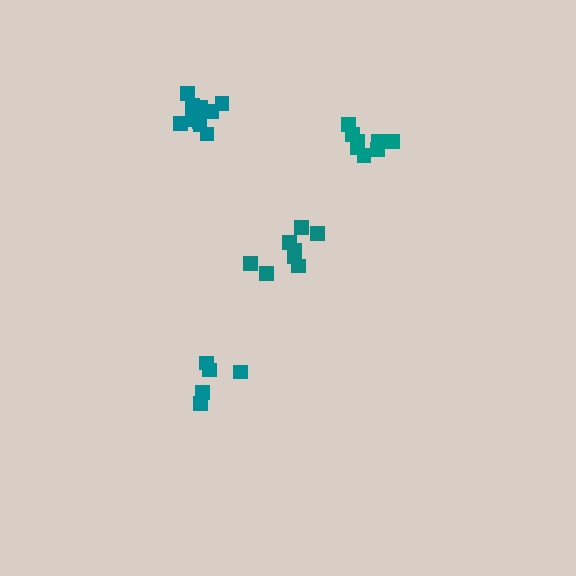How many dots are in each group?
Group 1: 5 dots, Group 2: 11 dots, Group 3: 8 dots, Group 4: 8 dots (32 total).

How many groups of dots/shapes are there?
There are 4 groups.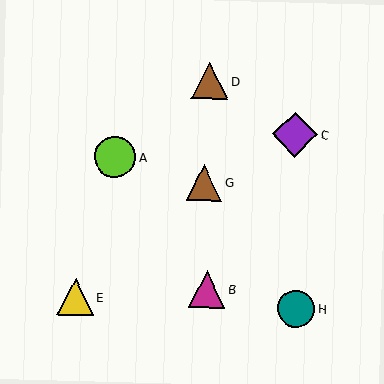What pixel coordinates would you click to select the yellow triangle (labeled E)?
Click at (75, 297) to select the yellow triangle E.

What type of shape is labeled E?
Shape E is a yellow triangle.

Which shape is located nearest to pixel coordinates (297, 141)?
The purple diamond (labeled C) at (295, 135) is nearest to that location.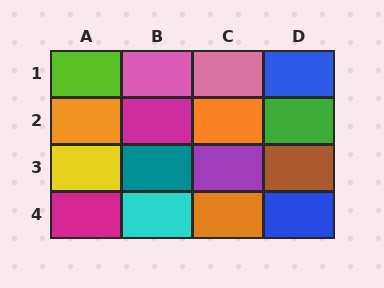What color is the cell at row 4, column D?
Blue.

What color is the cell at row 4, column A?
Magenta.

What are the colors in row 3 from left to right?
Yellow, teal, purple, brown.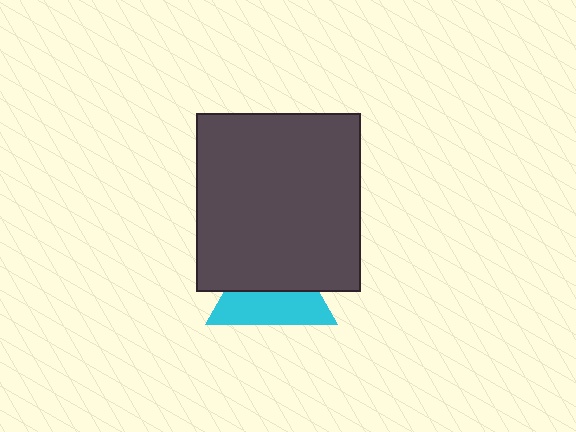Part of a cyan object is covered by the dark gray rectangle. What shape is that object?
It is a triangle.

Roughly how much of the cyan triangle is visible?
About half of it is visible (roughly 50%).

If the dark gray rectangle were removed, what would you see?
You would see the complete cyan triangle.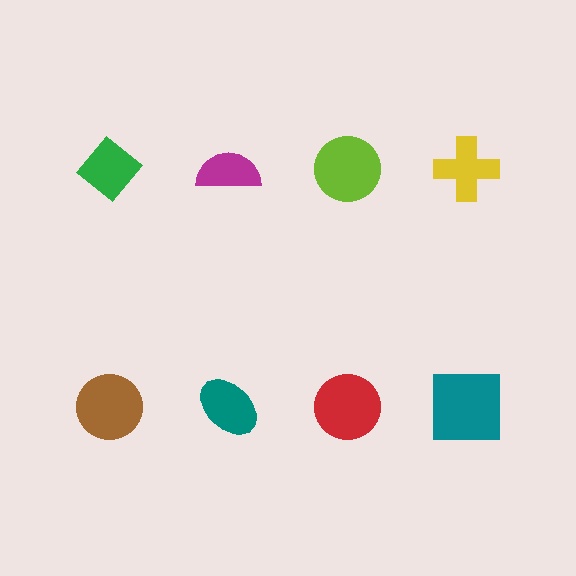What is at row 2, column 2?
A teal ellipse.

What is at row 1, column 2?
A magenta semicircle.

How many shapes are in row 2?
4 shapes.